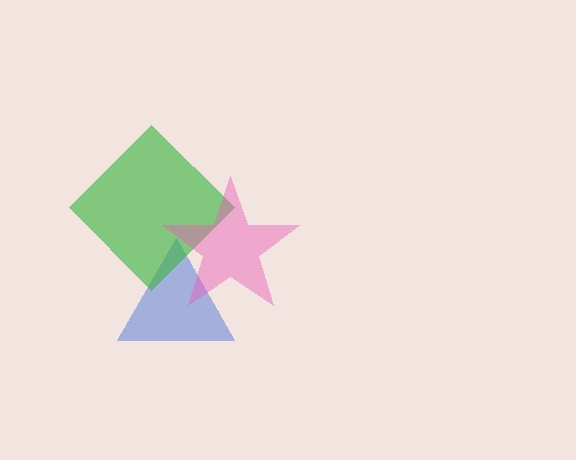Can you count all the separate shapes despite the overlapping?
Yes, there are 3 separate shapes.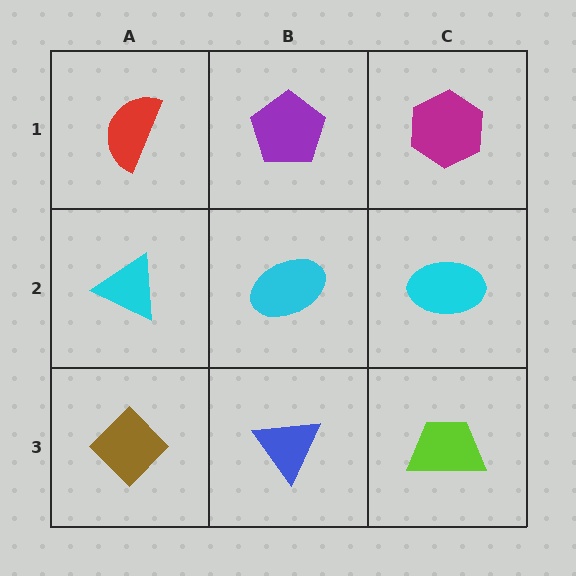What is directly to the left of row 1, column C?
A purple pentagon.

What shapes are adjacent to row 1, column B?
A cyan ellipse (row 2, column B), a red semicircle (row 1, column A), a magenta hexagon (row 1, column C).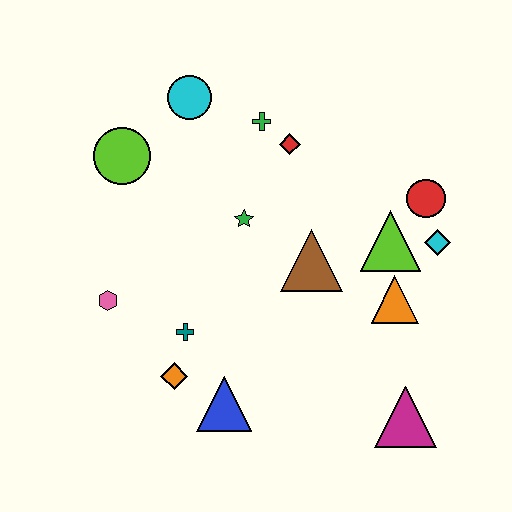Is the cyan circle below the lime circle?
No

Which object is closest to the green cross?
The red diamond is closest to the green cross.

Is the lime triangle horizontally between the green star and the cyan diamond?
Yes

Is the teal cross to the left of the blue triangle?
Yes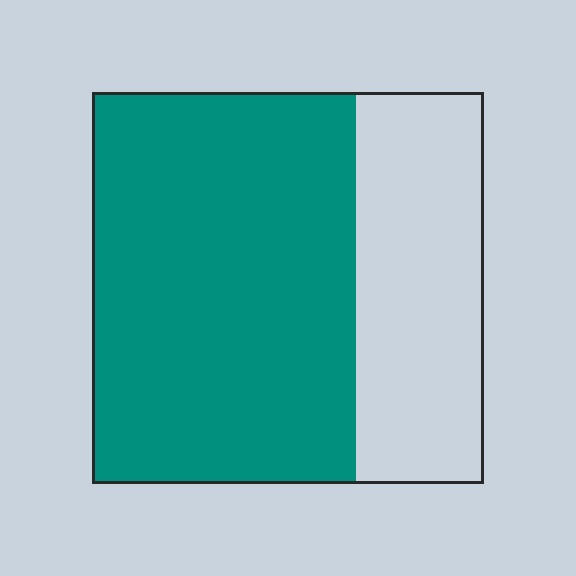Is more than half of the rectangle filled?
Yes.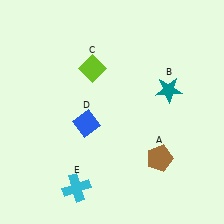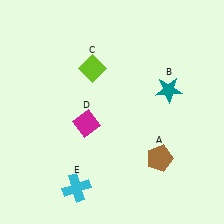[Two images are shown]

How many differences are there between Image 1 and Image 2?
There is 1 difference between the two images.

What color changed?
The diamond (D) changed from blue in Image 1 to magenta in Image 2.